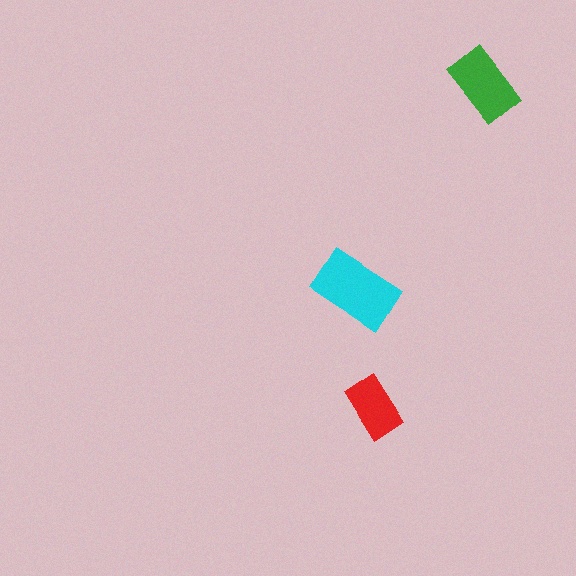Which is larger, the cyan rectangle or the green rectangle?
The cyan one.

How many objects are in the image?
There are 3 objects in the image.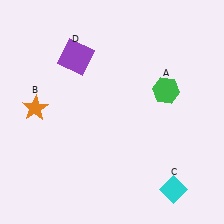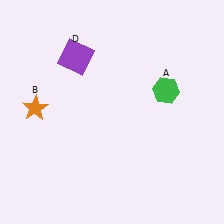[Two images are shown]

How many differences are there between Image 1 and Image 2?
There is 1 difference between the two images.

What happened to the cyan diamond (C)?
The cyan diamond (C) was removed in Image 2. It was in the bottom-right area of Image 1.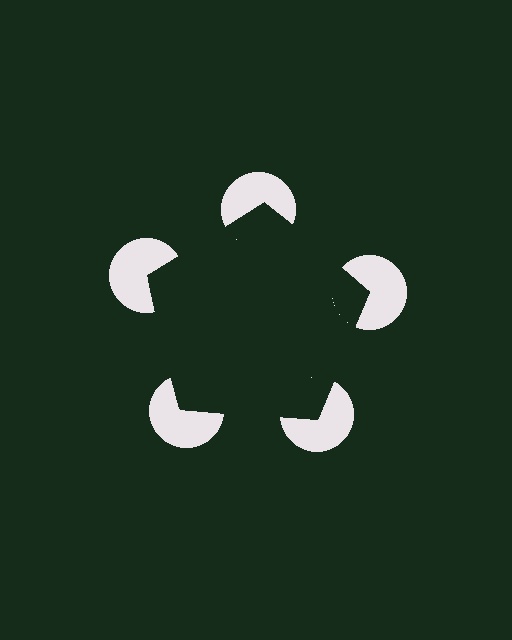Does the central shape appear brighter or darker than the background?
It typically appears slightly darker than the background, even though no actual brightness change is drawn.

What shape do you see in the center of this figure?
An illusory pentagon — its edges are inferred from the aligned wedge cuts in the pac-man discs, not physically drawn.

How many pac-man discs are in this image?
There are 5 — one at each vertex of the illusory pentagon.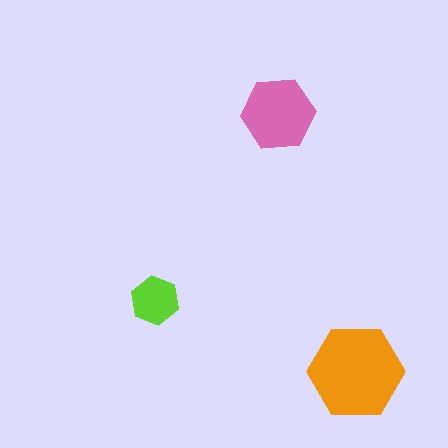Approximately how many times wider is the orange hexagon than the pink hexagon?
About 1.5 times wider.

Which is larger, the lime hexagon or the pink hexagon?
The pink one.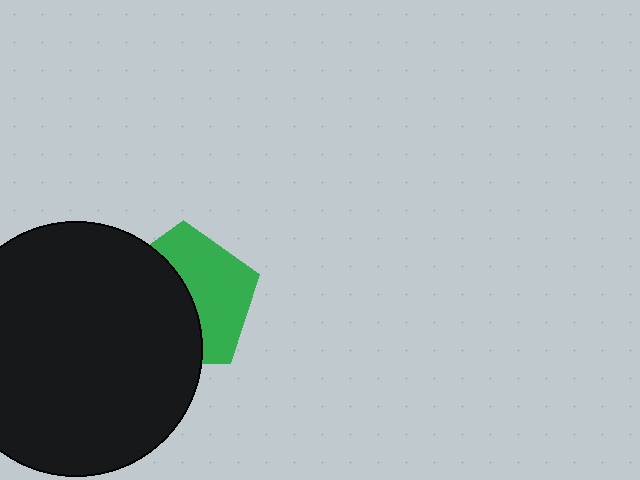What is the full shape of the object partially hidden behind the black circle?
The partially hidden object is a green pentagon.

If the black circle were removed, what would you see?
You would see the complete green pentagon.